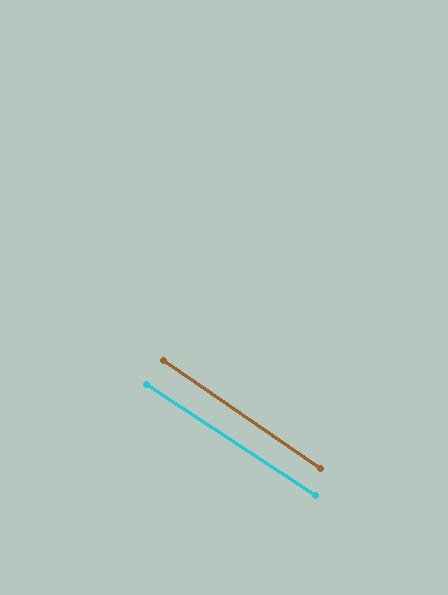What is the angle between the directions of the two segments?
Approximately 1 degree.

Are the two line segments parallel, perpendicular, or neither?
Parallel — their directions differ by only 1.3°.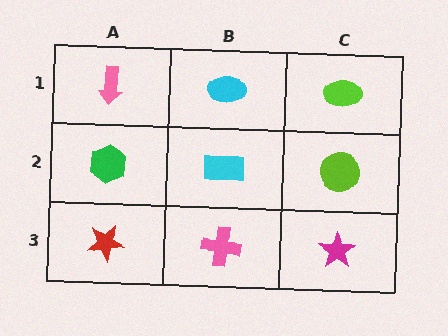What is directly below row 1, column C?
A lime circle.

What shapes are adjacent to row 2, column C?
A lime ellipse (row 1, column C), a magenta star (row 3, column C), a cyan rectangle (row 2, column B).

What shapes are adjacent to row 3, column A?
A green hexagon (row 2, column A), a pink cross (row 3, column B).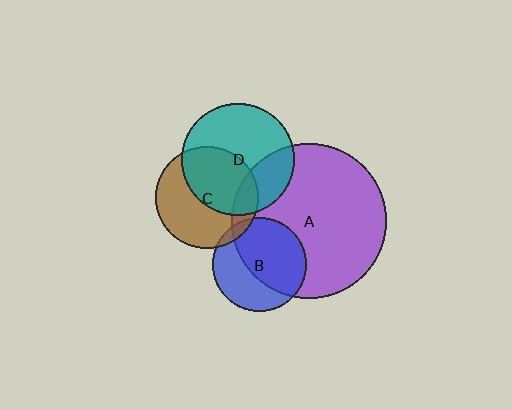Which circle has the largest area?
Circle A (purple).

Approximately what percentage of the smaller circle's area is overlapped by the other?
Approximately 15%.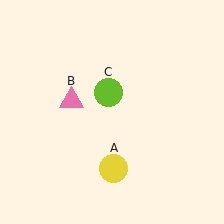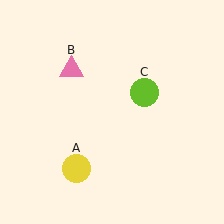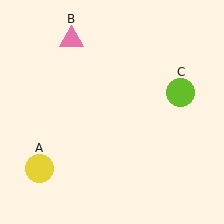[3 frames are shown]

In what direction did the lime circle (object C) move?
The lime circle (object C) moved right.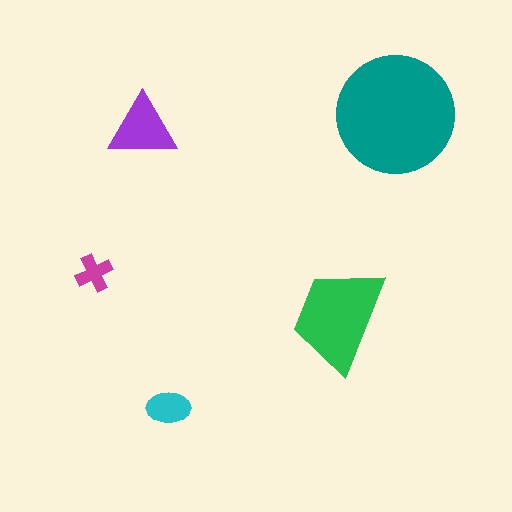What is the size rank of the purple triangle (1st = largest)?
3rd.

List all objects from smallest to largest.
The magenta cross, the cyan ellipse, the purple triangle, the green trapezoid, the teal circle.